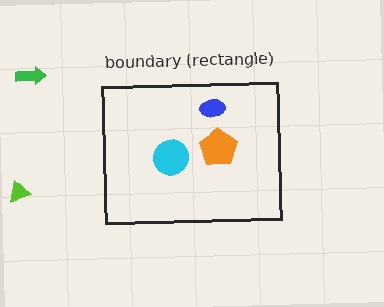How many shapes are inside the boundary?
3 inside, 2 outside.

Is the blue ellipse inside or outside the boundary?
Inside.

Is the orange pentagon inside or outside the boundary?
Inside.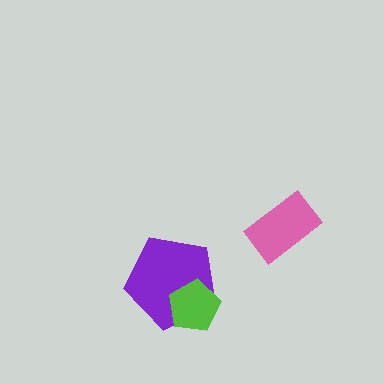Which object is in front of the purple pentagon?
The lime pentagon is in front of the purple pentagon.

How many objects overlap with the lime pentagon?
1 object overlaps with the lime pentagon.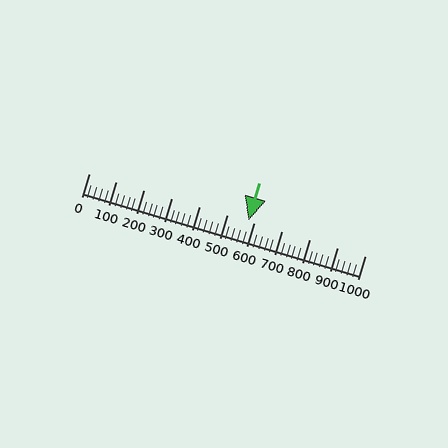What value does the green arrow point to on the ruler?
The green arrow points to approximately 578.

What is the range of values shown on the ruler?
The ruler shows values from 0 to 1000.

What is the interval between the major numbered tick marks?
The major tick marks are spaced 100 units apart.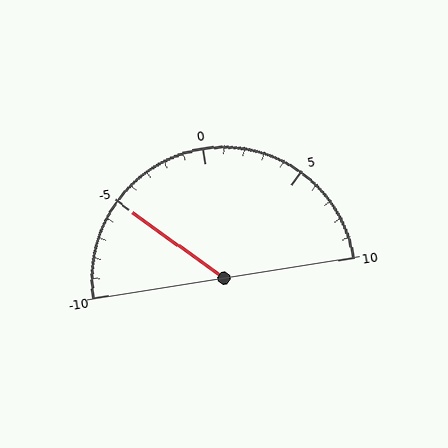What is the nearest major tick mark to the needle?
The nearest major tick mark is -5.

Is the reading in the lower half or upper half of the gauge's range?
The reading is in the lower half of the range (-10 to 10).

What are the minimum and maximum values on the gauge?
The gauge ranges from -10 to 10.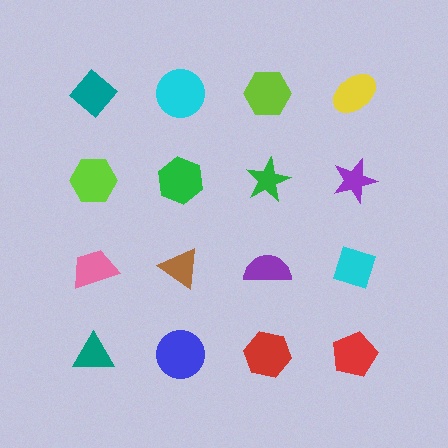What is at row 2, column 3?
A green star.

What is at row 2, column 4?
A purple star.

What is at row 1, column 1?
A teal diamond.